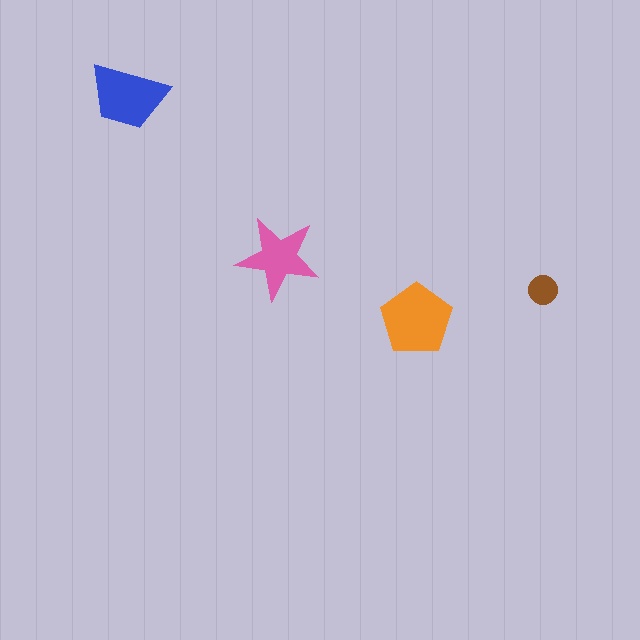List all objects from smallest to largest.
The brown circle, the pink star, the blue trapezoid, the orange pentagon.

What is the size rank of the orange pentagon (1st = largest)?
1st.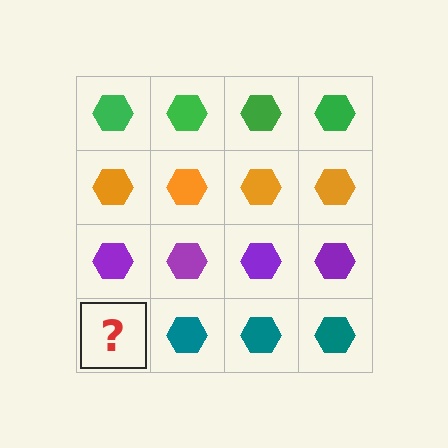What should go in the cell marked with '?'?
The missing cell should contain a teal hexagon.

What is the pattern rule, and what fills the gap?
The rule is that each row has a consistent color. The gap should be filled with a teal hexagon.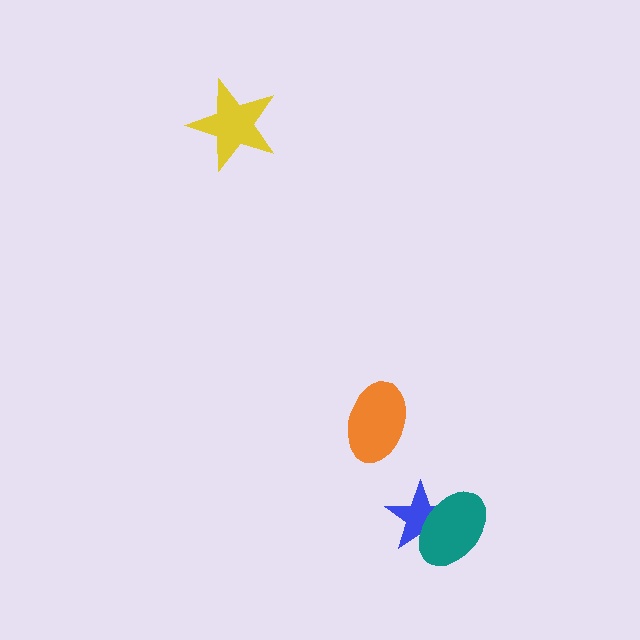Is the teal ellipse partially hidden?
No, no other shape covers it.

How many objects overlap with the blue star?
1 object overlaps with the blue star.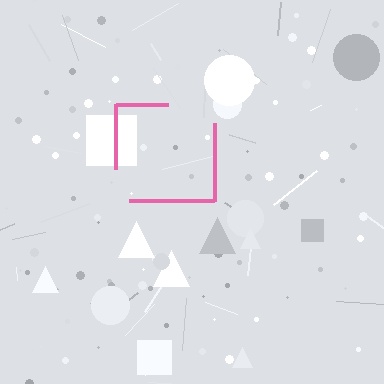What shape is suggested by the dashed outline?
The dashed outline suggests a square.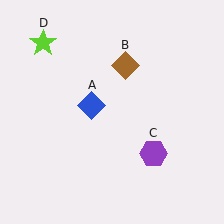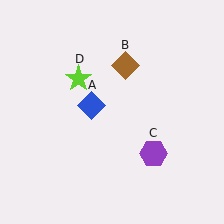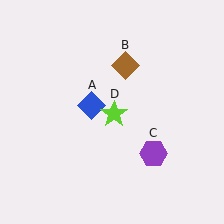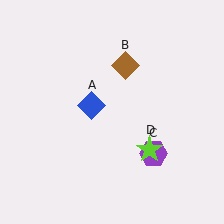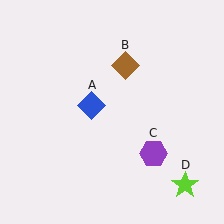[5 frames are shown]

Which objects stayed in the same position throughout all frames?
Blue diamond (object A) and brown diamond (object B) and purple hexagon (object C) remained stationary.